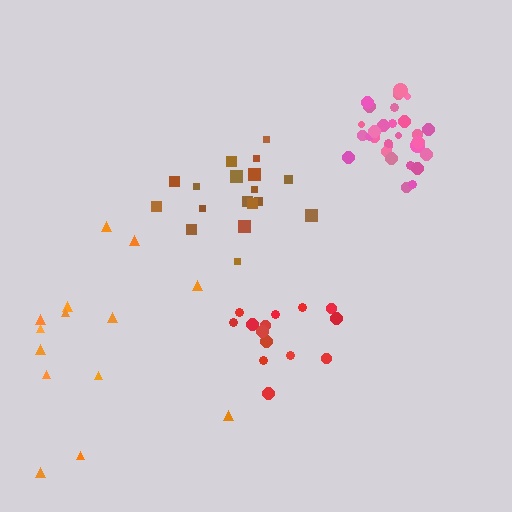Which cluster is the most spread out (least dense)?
Orange.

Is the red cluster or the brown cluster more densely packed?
Red.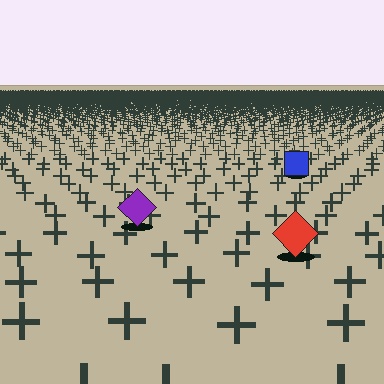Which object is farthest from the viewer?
The blue square is farthest from the viewer. It appears smaller and the ground texture around it is denser.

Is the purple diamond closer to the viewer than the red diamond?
No. The red diamond is closer — you can tell from the texture gradient: the ground texture is coarser near it.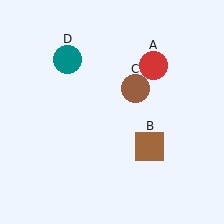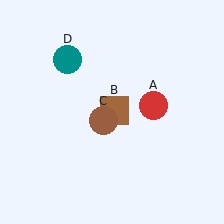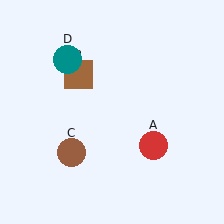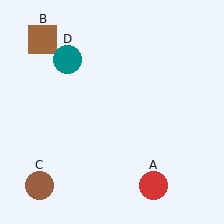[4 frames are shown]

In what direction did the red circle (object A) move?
The red circle (object A) moved down.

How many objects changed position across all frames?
3 objects changed position: red circle (object A), brown square (object B), brown circle (object C).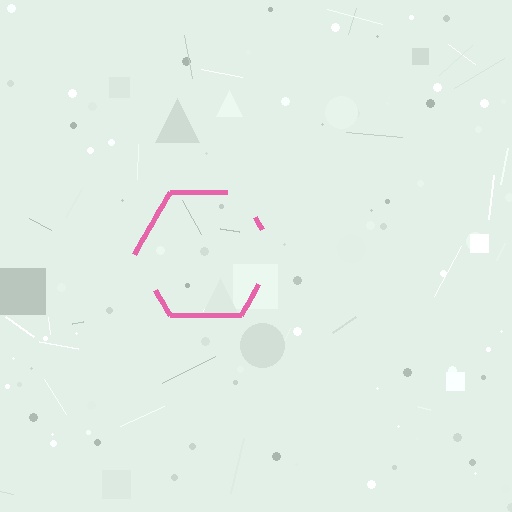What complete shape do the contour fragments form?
The contour fragments form a hexagon.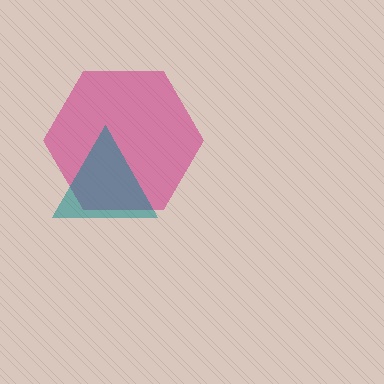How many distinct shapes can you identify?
There are 2 distinct shapes: a magenta hexagon, a teal triangle.